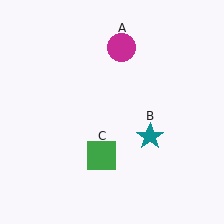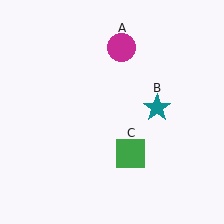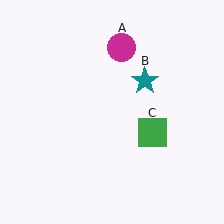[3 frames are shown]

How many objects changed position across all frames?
2 objects changed position: teal star (object B), green square (object C).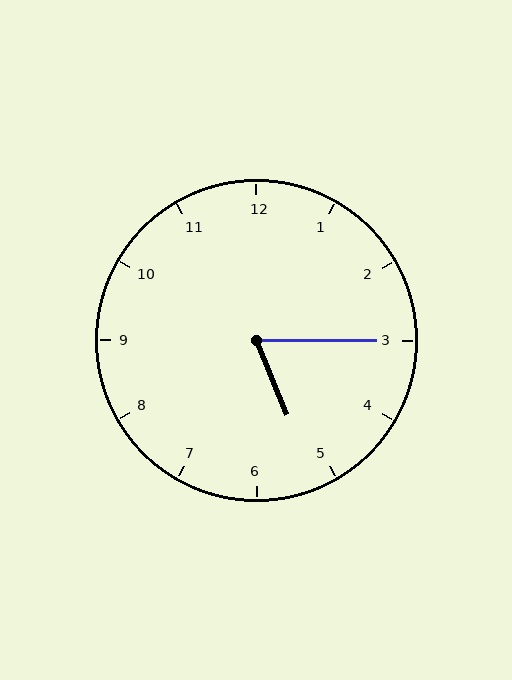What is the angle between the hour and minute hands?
Approximately 68 degrees.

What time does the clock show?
5:15.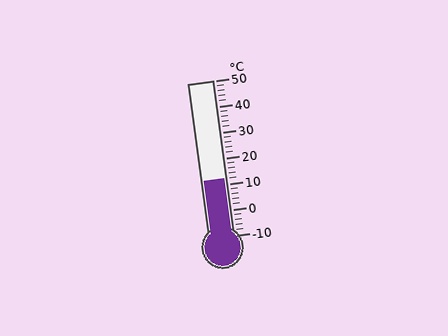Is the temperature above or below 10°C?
The temperature is above 10°C.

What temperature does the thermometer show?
The thermometer shows approximately 12°C.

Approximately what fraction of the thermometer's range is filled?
The thermometer is filled to approximately 35% of its range.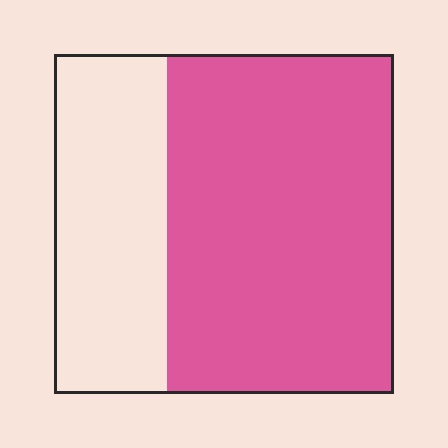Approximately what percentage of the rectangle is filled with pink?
Approximately 65%.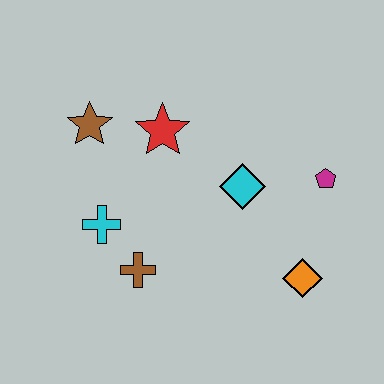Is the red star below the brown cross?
No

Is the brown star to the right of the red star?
No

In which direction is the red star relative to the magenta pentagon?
The red star is to the left of the magenta pentagon.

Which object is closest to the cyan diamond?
The magenta pentagon is closest to the cyan diamond.